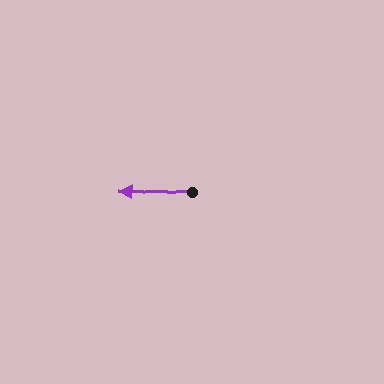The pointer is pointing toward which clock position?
Roughly 9 o'clock.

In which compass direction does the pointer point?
West.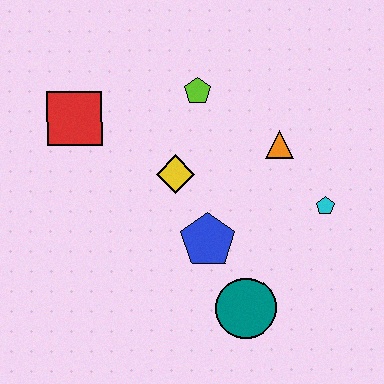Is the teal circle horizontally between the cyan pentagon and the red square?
Yes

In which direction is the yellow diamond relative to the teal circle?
The yellow diamond is above the teal circle.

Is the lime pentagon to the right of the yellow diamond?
Yes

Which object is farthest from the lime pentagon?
The teal circle is farthest from the lime pentagon.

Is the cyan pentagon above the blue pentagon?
Yes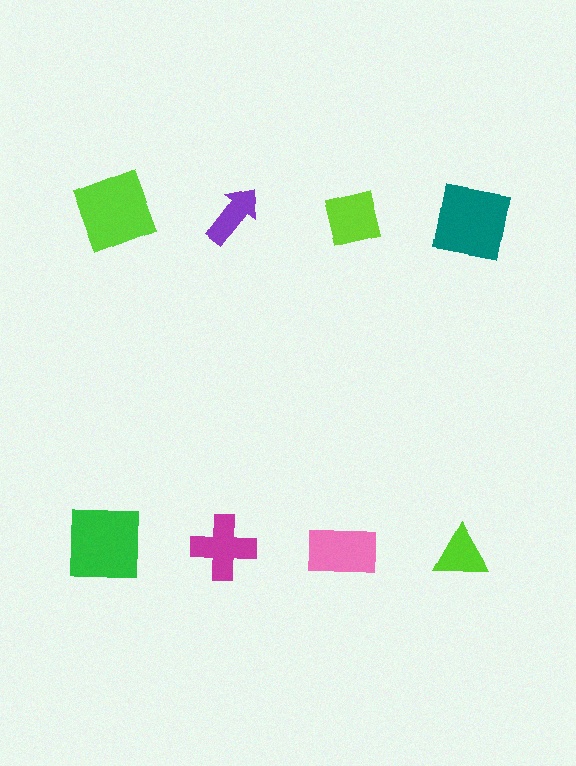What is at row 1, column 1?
A lime square.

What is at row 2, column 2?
A magenta cross.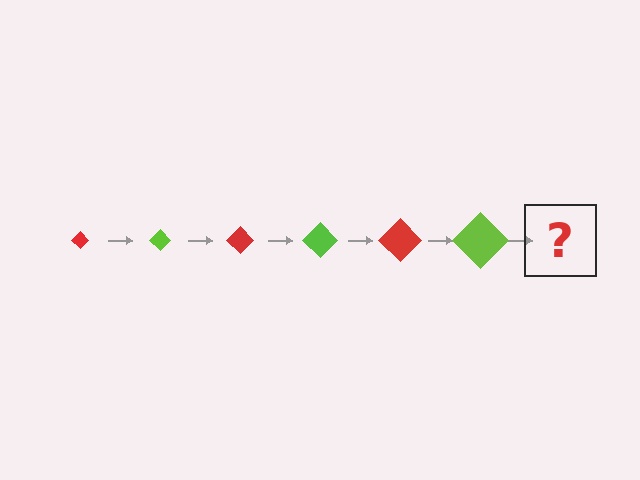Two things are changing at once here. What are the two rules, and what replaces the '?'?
The two rules are that the diamond grows larger each step and the color cycles through red and lime. The '?' should be a red diamond, larger than the previous one.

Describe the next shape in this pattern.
It should be a red diamond, larger than the previous one.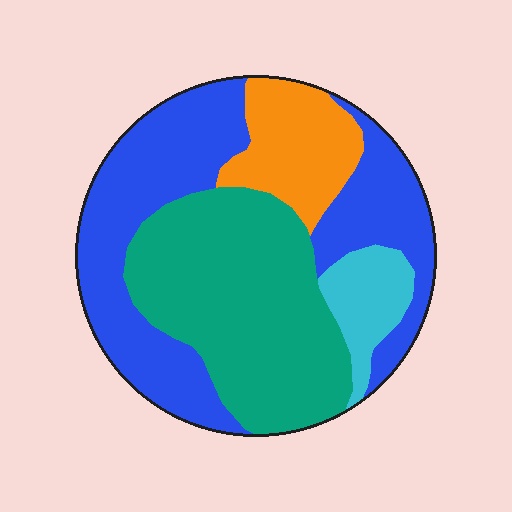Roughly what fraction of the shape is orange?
Orange covers roughly 15% of the shape.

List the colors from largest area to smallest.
From largest to smallest: blue, teal, orange, cyan.